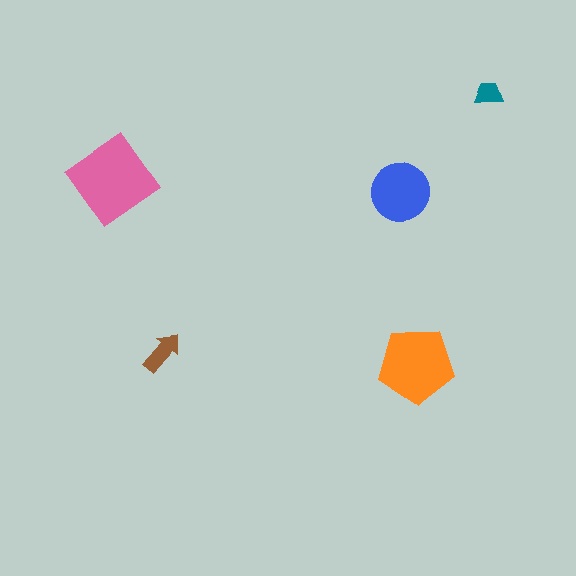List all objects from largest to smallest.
The pink diamond, the orange pentagon, the blue circle, the brown arrow, the teal trapezoid.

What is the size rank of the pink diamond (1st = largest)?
1st.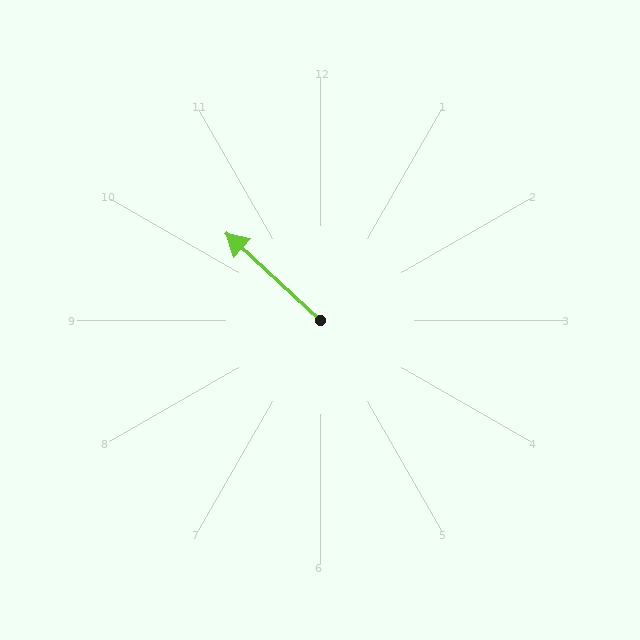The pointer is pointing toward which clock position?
Roughly 10 o'clock.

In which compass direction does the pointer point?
Northwest.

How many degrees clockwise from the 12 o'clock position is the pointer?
Approximately 313 degrees.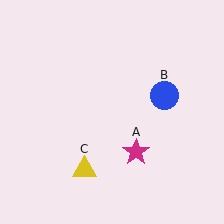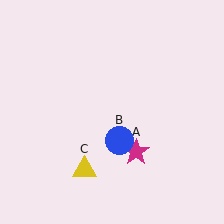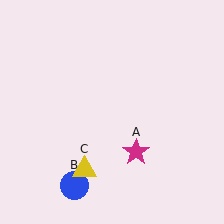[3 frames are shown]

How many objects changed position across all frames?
1 object changed position: blue circle (object B).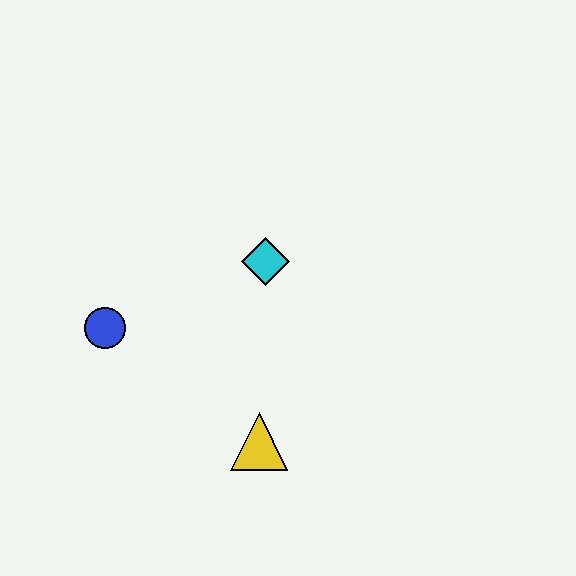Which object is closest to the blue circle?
The cyan diamond is closest to the blue circle.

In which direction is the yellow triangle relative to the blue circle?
The yellow triangle is to the right of the blue circle.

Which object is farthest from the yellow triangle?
The blue circle is farthest from the yellow triangle.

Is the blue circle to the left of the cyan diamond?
Yes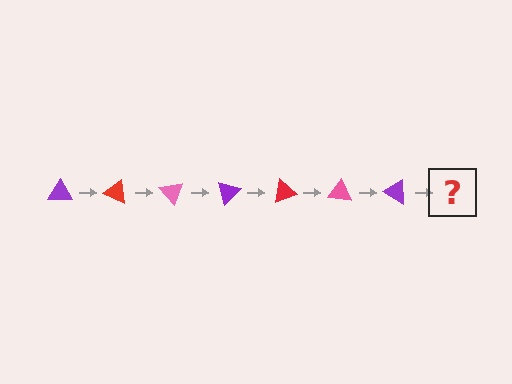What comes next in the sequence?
The next element should be a red triangle, rotated 175 degrees from the start.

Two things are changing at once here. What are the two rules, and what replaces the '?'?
The two rules are that it rotates 25 degrees each step and the color cycles through purple, red, and pink. The '?' should be a red triangle, rotated 175 degrees from the start.